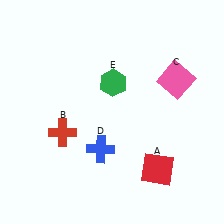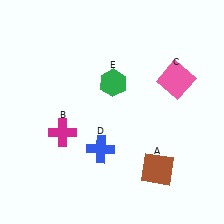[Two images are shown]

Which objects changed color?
A changed from red to brown. B changed from red to magenta.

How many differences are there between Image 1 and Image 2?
There are 2 differences between the two images.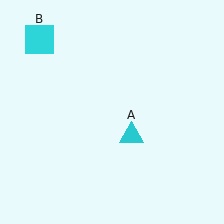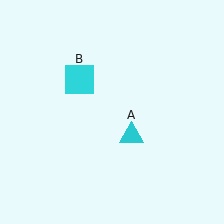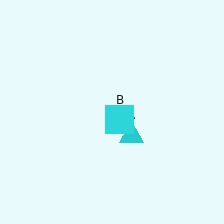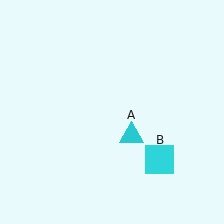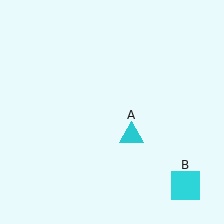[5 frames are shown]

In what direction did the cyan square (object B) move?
The cyan square (object B) moved down and to the right.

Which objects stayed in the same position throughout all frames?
Cyan triangle (object A) remained stationary.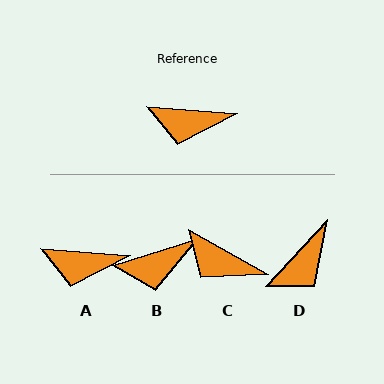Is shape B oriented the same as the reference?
No, it is off by about 22 degrees.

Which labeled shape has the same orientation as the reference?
A.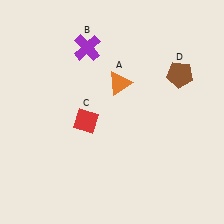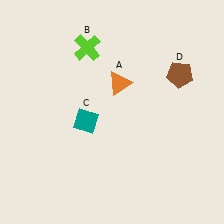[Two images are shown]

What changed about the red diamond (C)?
In Image 1, C is red. In Image 2, it changed to teal.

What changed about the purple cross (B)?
In Image 1, B is purple. In Image 2, it changed to lime.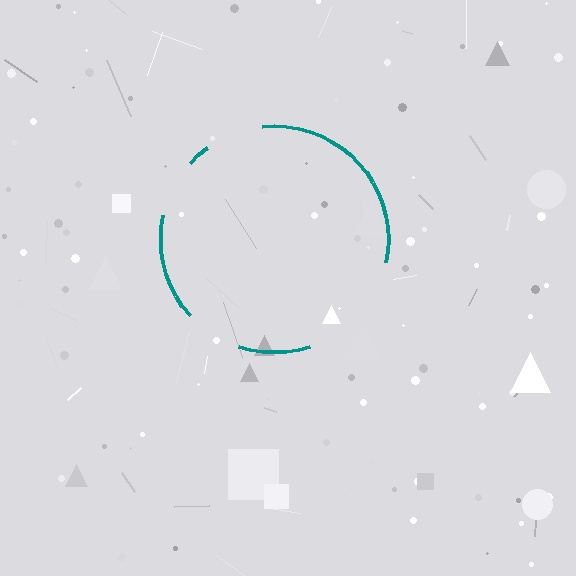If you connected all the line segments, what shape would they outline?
They would outline a circle.